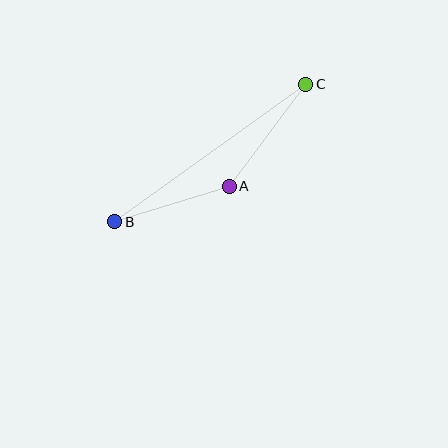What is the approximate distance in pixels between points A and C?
The distance between A and C is approximately 128 pixels.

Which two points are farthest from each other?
Points B and C are farthest from each other.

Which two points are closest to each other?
Points A and B are closest to each other.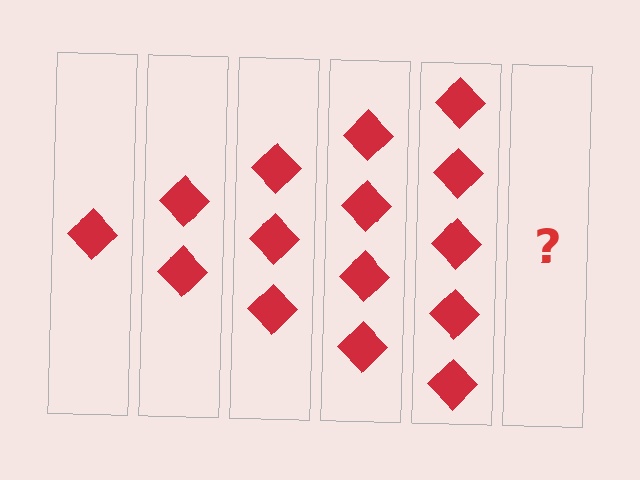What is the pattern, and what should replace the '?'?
The pattern is that each step adds one more diamond. The '?' should be 6 diamonds.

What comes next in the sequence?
The next element should be 6 diamonds.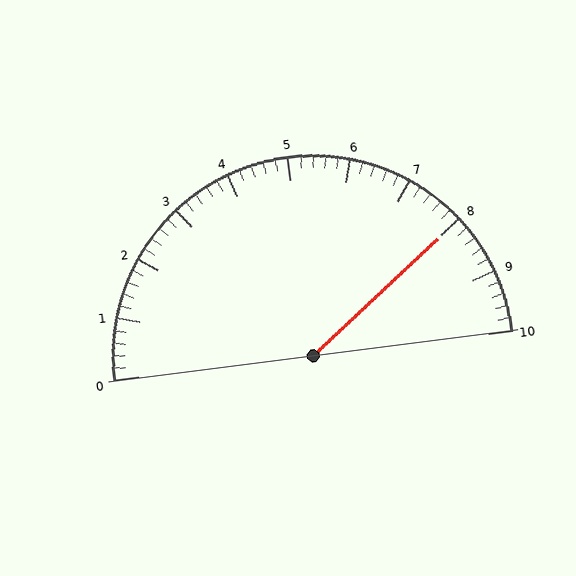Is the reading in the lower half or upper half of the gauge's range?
The reading is in the upper half of the range (0 to 10).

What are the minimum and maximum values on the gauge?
The gauge ranges from 0 to 10.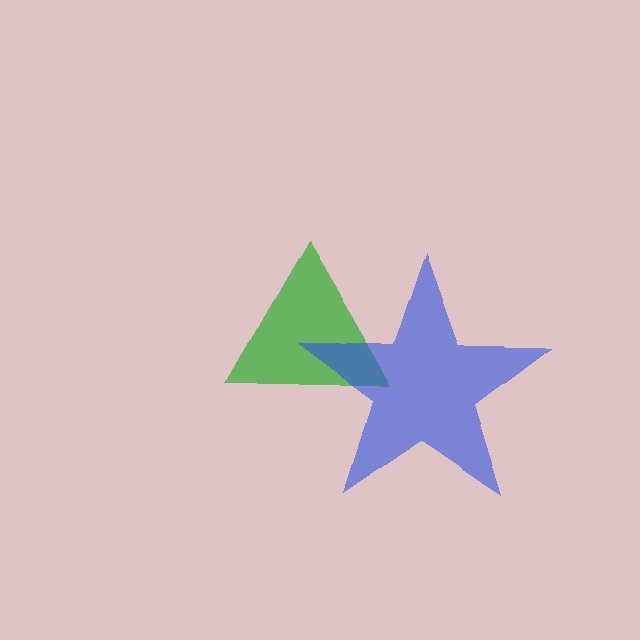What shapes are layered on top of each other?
The layered shapes are: a green triangle, a blue star.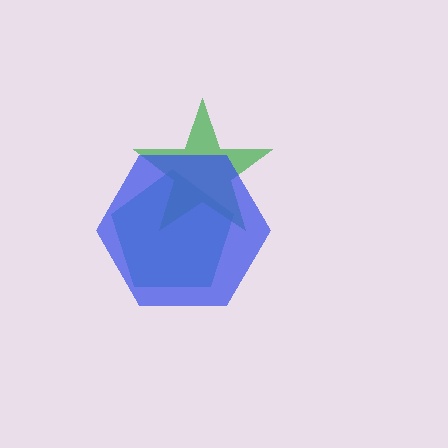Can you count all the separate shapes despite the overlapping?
Yes, there are 3 separate shapes.